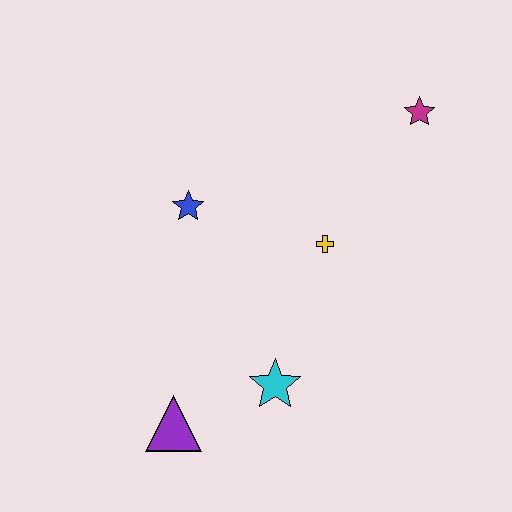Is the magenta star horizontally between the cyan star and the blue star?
No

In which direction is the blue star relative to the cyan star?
The blue star is above the cyan star.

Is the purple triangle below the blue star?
Yes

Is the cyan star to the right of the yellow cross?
No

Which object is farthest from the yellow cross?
The purple triangle is farthest from the yellow cross.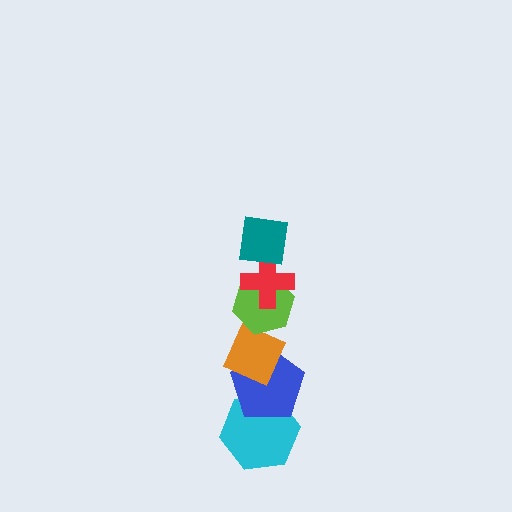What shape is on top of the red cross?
The teal square is on top of the red cross.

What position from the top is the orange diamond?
The orange diamond is 4th from the top.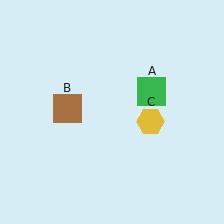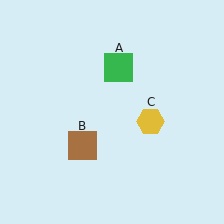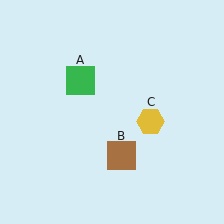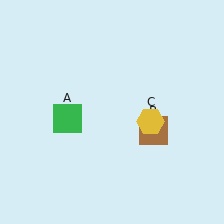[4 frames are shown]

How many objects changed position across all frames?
2 objects changed position: green square (object A), brown square (object B).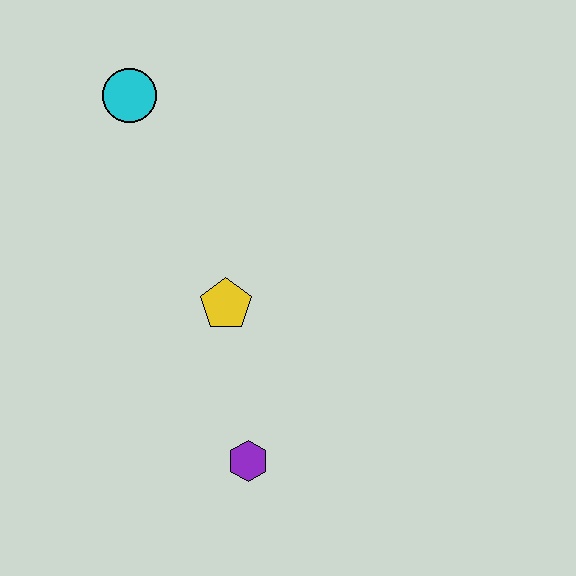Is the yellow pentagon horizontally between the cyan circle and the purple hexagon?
Yes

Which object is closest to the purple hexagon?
The yellow pentagon is closest to the purple hexagon.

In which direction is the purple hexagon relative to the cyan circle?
The purple hexagon is below the cyan circle.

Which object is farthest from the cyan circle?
The purple hexagon is farthest from the cyan circle.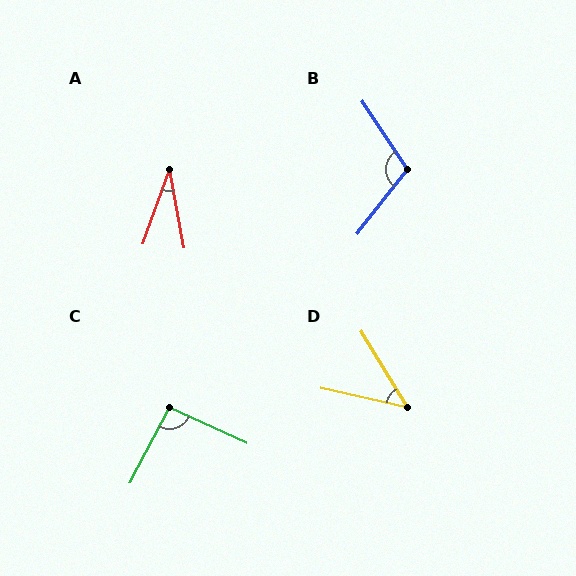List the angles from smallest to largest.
A (30°), D (46°), C (93°), B (108°).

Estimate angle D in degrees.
Approximately 46 degrees.